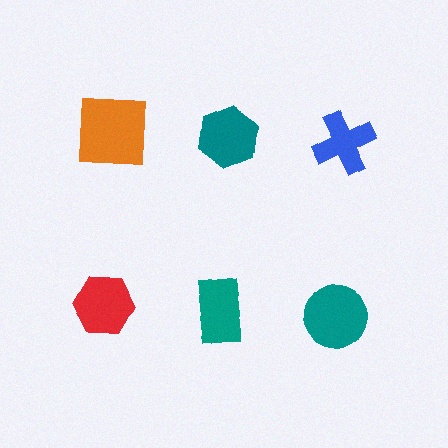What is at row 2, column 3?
A teal circle.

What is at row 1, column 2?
A teal hexagon.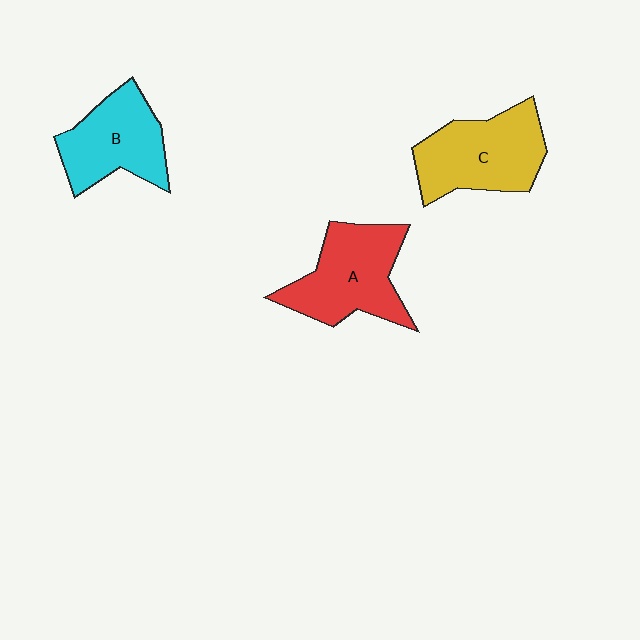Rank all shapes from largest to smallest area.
From largest to smallest: C (yellow), A (red), B (cyan).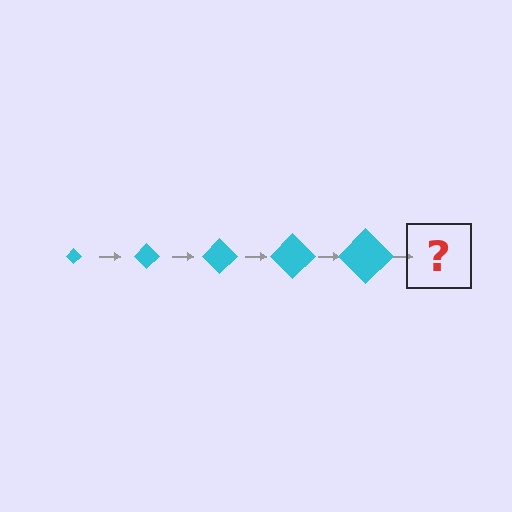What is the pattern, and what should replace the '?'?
The pattern is that the diamond gets progressively larger each step. The '?' should be a cyan diamond, larger than the previous one.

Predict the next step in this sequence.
The next step is a cyan diamond, larger than the previous one.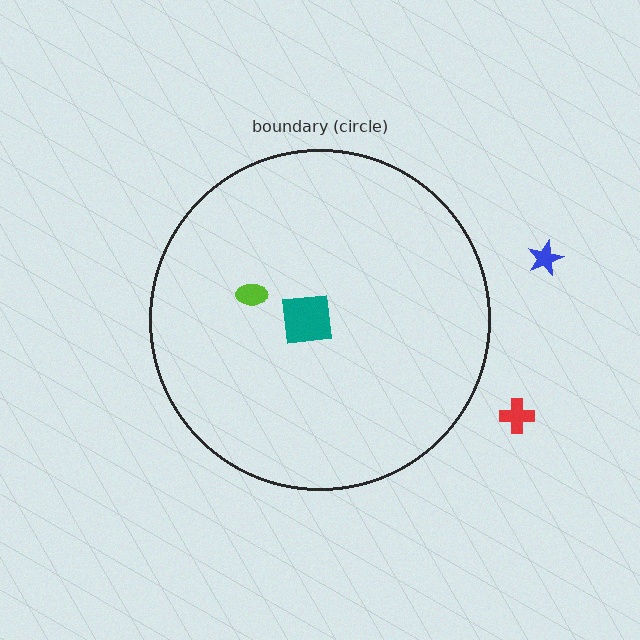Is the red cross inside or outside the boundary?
Outside.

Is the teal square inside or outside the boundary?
Inside.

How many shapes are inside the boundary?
2 inside, 2 outside.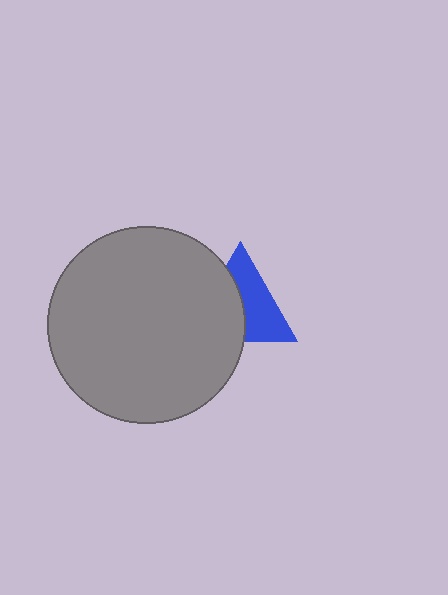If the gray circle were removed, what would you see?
You would see the complete blue triangle.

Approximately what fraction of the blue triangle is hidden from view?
Roughly 48% of the blue triangle is hidden behind the gray circle.